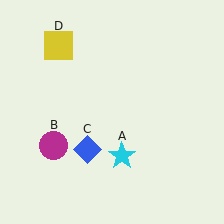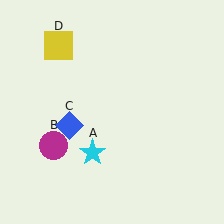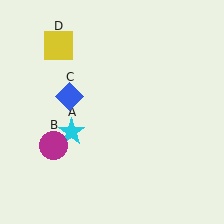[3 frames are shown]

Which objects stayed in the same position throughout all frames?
Magenta circle (object B) and yellow square (object D) remained stationary.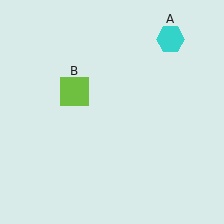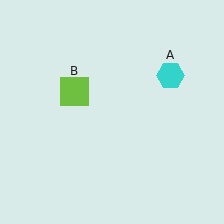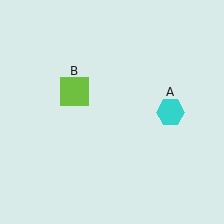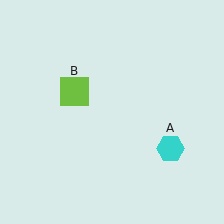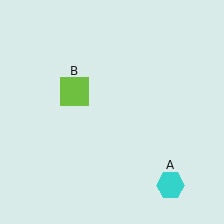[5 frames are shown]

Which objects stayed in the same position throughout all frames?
Lime square (object B) remained stationary.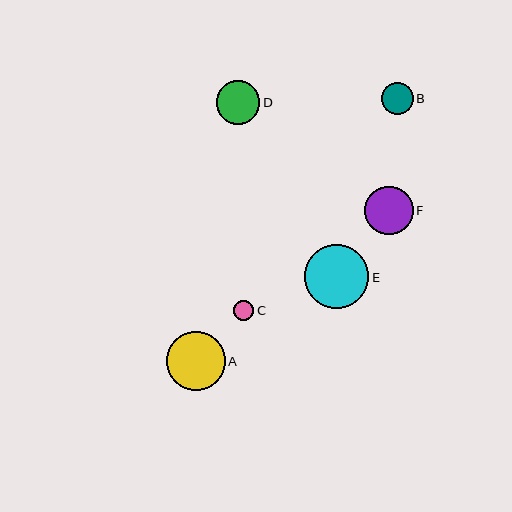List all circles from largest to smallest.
From largest to smallest: E, A, F, D, B, C.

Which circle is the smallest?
Circle C is the smallest with a size of approximately 20 pixels.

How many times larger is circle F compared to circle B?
Circle F is approximately 1.5 times the size of circle B.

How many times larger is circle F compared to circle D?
Circle F is approximately 1.1 times the size of circle D.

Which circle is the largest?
Circle E is the largest with a size of approximately 64 pixels.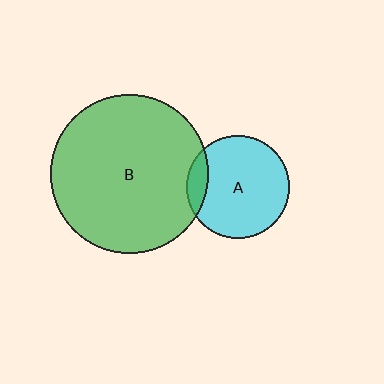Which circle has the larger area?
Circle B (green).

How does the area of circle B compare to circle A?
Approximately 2.3 times.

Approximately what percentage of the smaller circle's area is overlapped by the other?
Approximately 10%.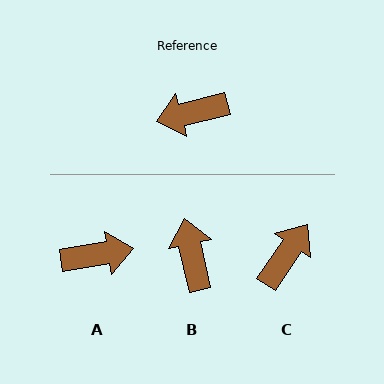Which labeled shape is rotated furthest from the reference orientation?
A, about 175 degrees away.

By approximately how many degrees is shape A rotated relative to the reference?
Approximately 175 degrees counter-clockwise.